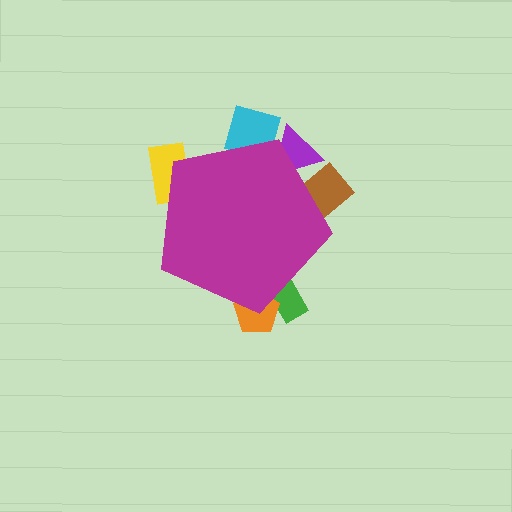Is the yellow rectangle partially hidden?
Yes, the yellow rectangle is partially hidden behind the magenta pentagon.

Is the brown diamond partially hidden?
Yes, the brown diamond is partially hidden behind the magenta pentagon.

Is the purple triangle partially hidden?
Yes, the purple triangle is partially hidden behind the magenta pentagon.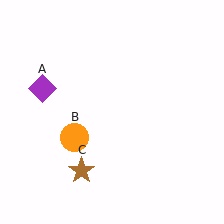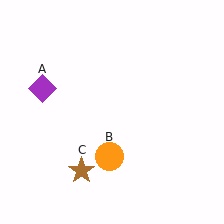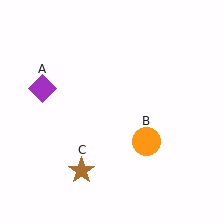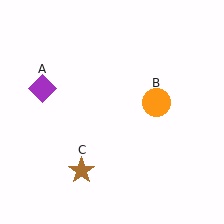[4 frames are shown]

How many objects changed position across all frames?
1 object changed position: orange circle (object B).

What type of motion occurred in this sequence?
The orange circle (object B) rotated counterclockwise around the center of the scene.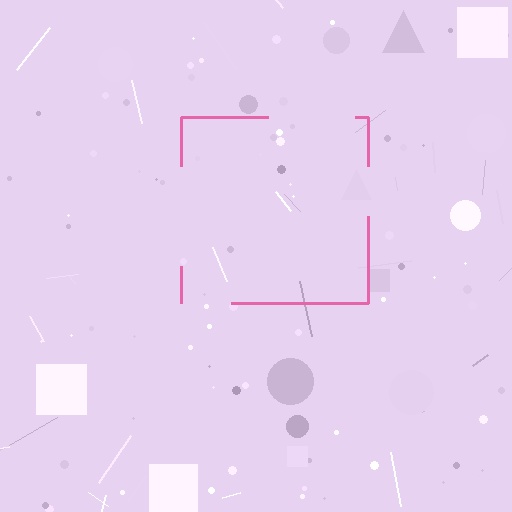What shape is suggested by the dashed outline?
The dashed outline suggests a square.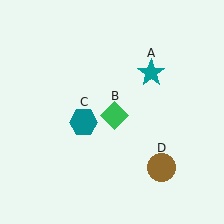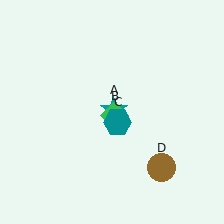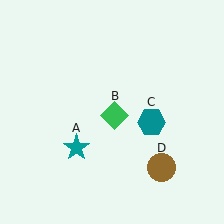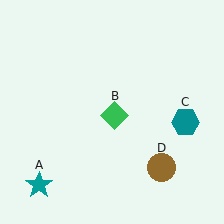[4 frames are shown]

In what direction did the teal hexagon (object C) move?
The teal hexagon (object C) moved right.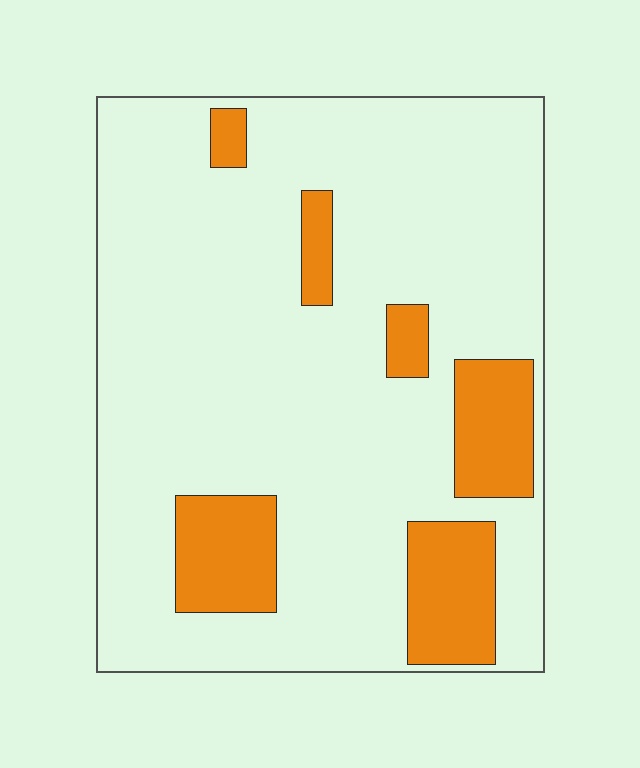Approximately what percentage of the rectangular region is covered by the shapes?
Approximately 15%.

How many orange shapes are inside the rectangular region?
6.